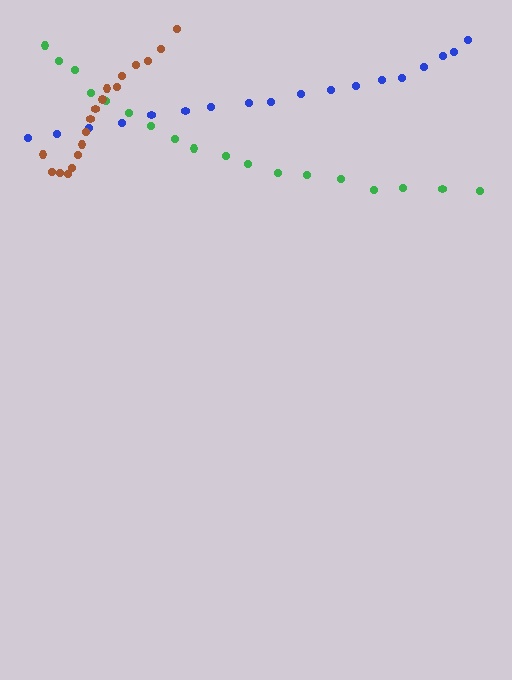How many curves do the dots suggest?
There are 3 distinct paths.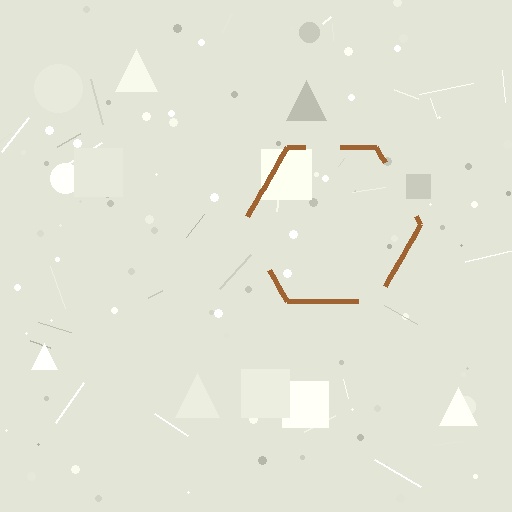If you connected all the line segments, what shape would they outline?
They would outline a hexagon.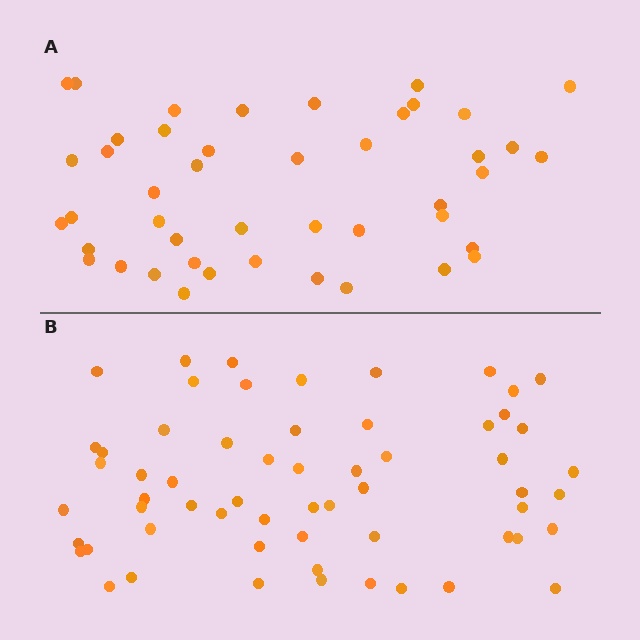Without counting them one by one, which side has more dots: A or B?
Region B (the bottom region) has more dots.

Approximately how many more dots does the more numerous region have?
Region B has approximately 15 more dots than region A.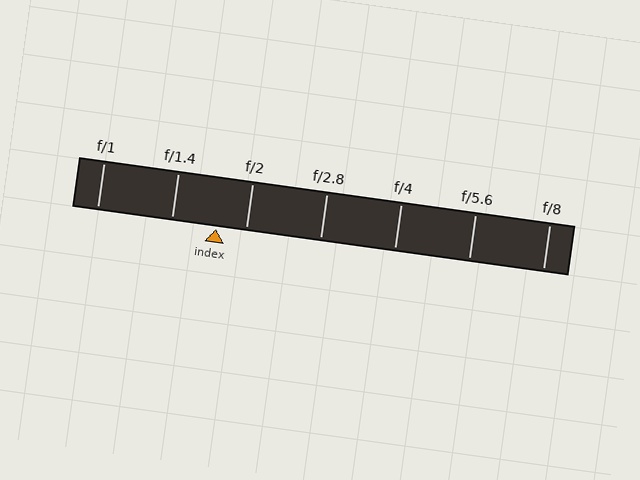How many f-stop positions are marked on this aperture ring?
There are 7 f-stop positions marked.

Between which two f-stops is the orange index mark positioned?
The index mark is between f/1.4 and f/2.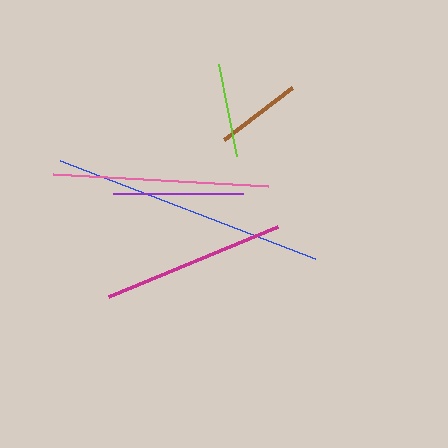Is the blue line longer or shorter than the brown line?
The blue line is longer than the brown line.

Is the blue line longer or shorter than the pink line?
The blue line is longer than the pink line.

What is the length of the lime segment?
The lime segment is approximately 94 pixels long.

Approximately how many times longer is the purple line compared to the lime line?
The purple line is approximately 1.4 times the length of the lime line.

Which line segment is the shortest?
The brown line is the shortest at approximately 86 pixels.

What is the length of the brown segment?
The brown segment is approximately 86 pixels long.